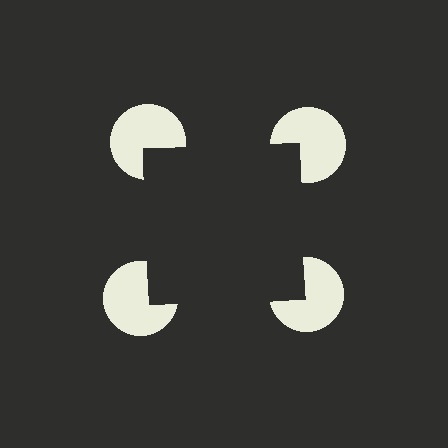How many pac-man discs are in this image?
There are 4 — one at each vertex of the illusory square.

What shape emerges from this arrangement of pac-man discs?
An illusory square — its edges are inferred from the aligned wedge cuts in the pac-man discs, not physically drawn.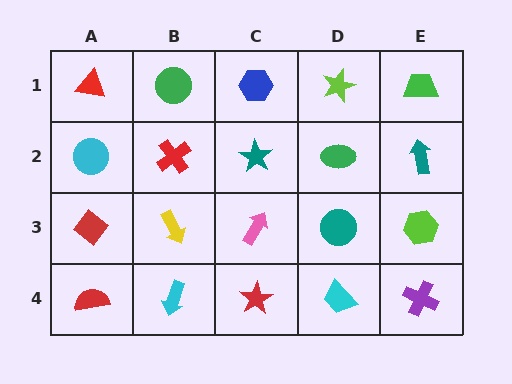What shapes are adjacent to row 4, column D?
A teal circle (row 3, column D), a red star (row 4, column C), a purple cross (row 4, column E).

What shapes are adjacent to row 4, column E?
A lime hexagon (row 3, column E), a cyan trapezoid (row 4, column D).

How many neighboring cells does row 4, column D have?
3.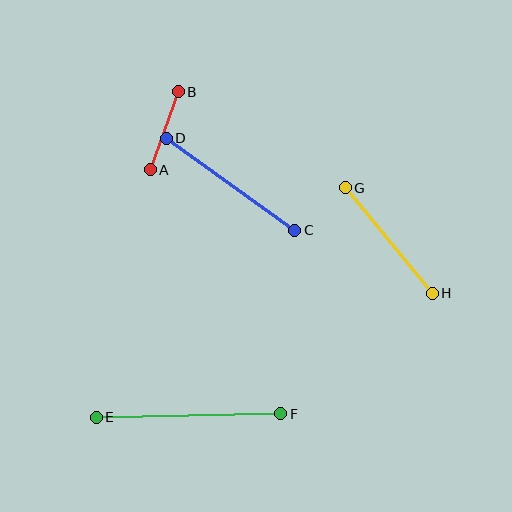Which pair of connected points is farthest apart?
Points E and F are farthest apart.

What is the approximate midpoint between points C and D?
The midpoint is at approximately (231, 184) pixels.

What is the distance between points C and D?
The distance is approximately 158 pixels.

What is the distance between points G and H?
The distance is approximately 137 pixels.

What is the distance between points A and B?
The distance is approximately 83 pixels.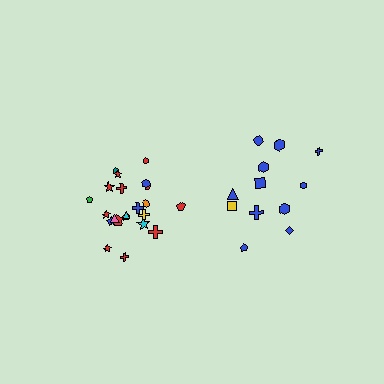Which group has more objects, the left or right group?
The left group.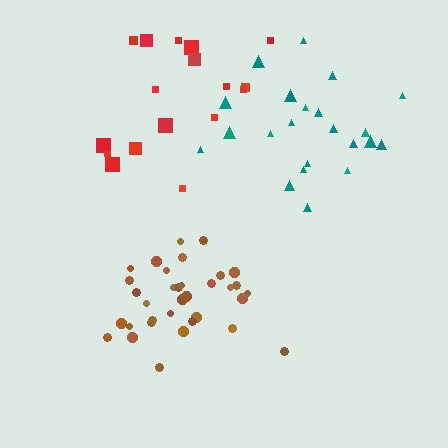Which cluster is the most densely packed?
Brown.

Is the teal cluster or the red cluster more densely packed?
Teal.